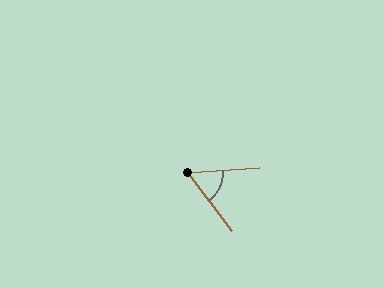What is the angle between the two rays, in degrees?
Approximately 57 degrees.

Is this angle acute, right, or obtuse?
It is acute.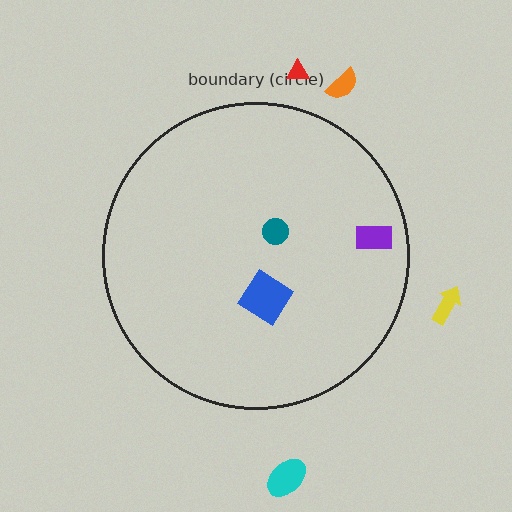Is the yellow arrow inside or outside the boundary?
Outside.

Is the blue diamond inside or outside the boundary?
Inside.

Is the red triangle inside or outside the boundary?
Outside.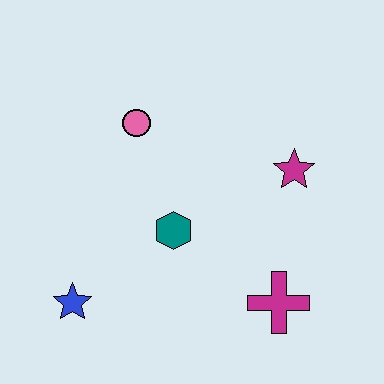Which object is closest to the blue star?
The teal hexagon is closest to the blue star.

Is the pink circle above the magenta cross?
Yes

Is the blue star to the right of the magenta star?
No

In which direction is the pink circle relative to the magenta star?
The pink circle is to the left of the magenta star.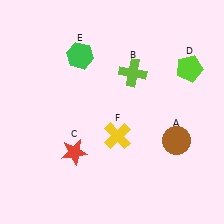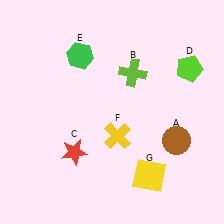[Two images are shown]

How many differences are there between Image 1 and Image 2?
There is 1 difference between the two images.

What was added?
A yellow square (G) was added in Image 2.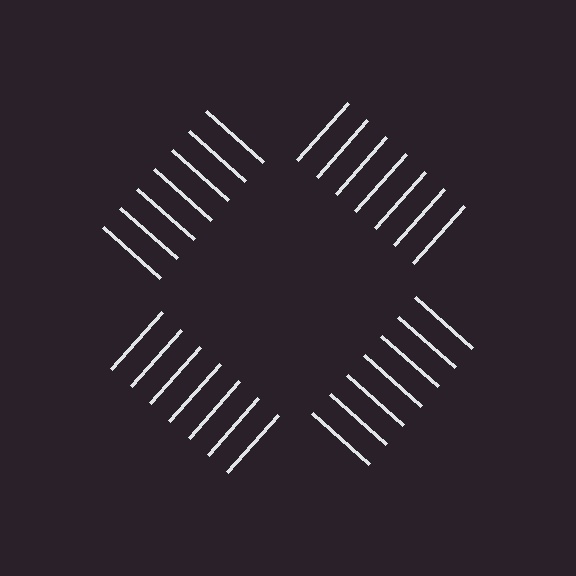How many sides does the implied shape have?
4 sides — the line-ends trace a square.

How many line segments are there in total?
28 — 7 along each of the 4 edges.